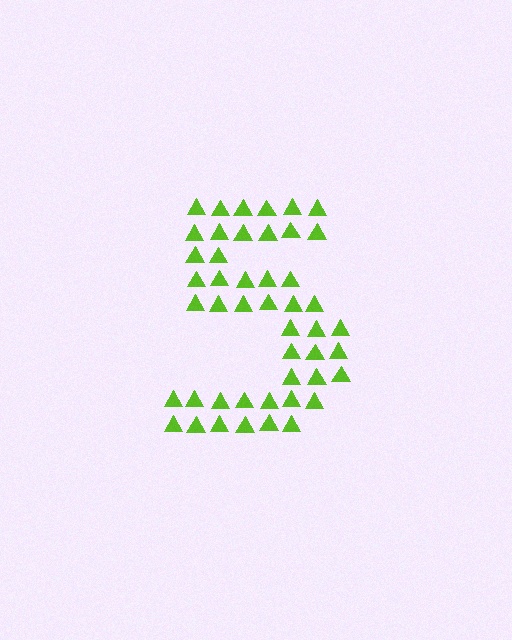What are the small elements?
The small elements are triangles.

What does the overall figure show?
The overall figure shows the digit 5.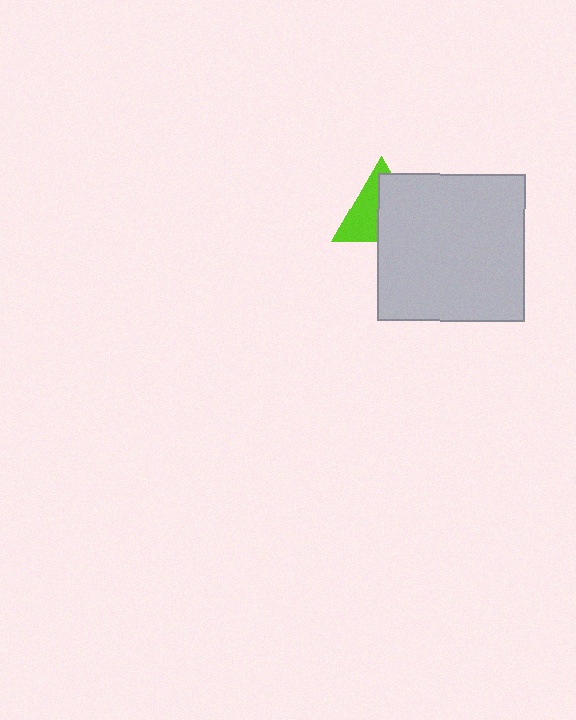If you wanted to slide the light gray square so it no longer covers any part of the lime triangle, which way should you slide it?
Slide it right — that is the most direct way to separate the two shapes.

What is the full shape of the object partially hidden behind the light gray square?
The partially hidden object is a lime triangle.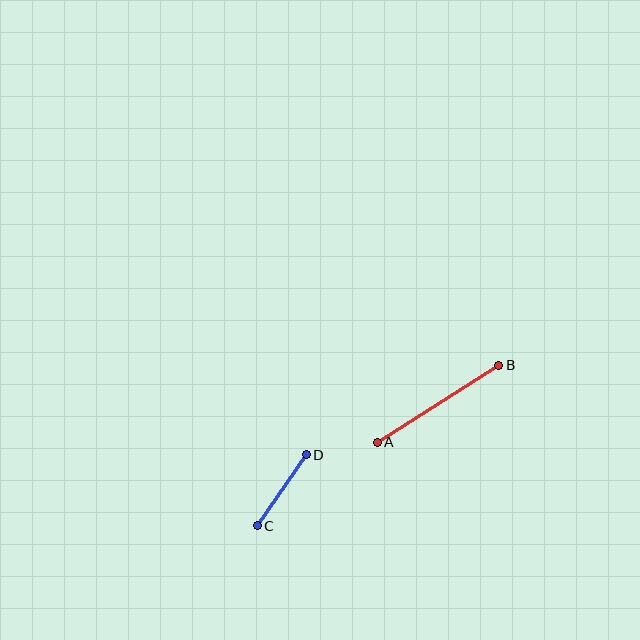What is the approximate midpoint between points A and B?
The midpoint is at approximately (438, 404) pixels.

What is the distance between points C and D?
The distance is approximately 86 pixels.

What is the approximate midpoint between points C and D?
The midpoint is at approximately (282, 490) pixels.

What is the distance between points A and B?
The distance is approximately 144 pixels.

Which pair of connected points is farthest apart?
Points A and B are farthest apart.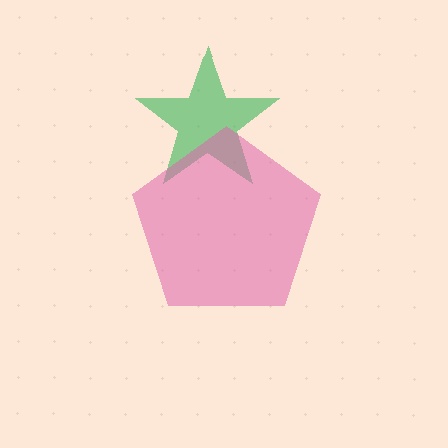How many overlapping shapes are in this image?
There are 2 overlapping shapes in the image.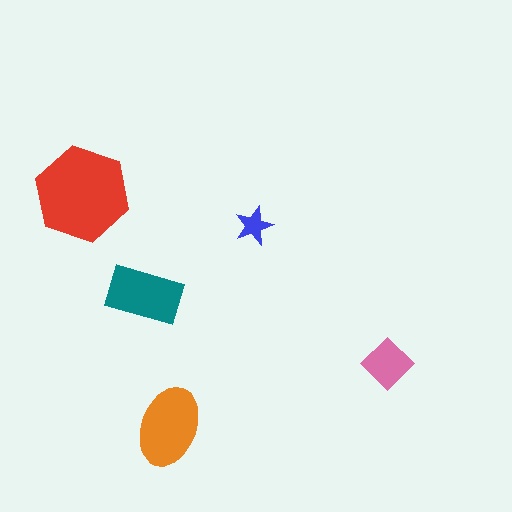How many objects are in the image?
There are 5 objects in the image.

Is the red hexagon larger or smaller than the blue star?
Larger.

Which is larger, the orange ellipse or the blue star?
The orange ellipse.